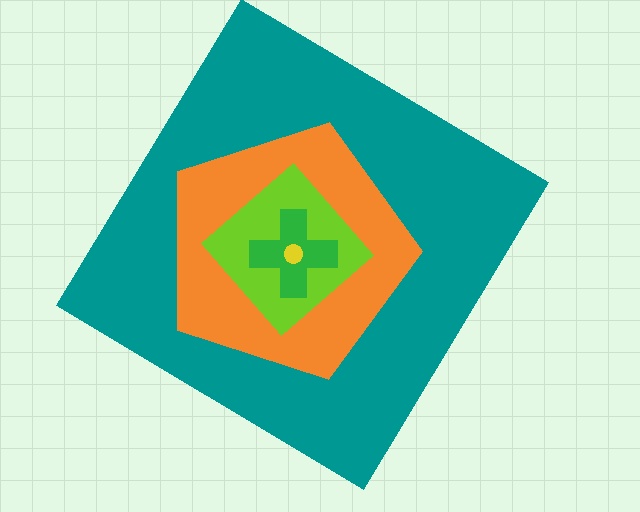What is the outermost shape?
The teal diamond.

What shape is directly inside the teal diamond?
The orange pentagon.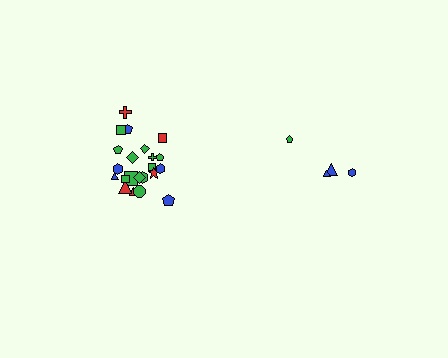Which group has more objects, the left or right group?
The left group.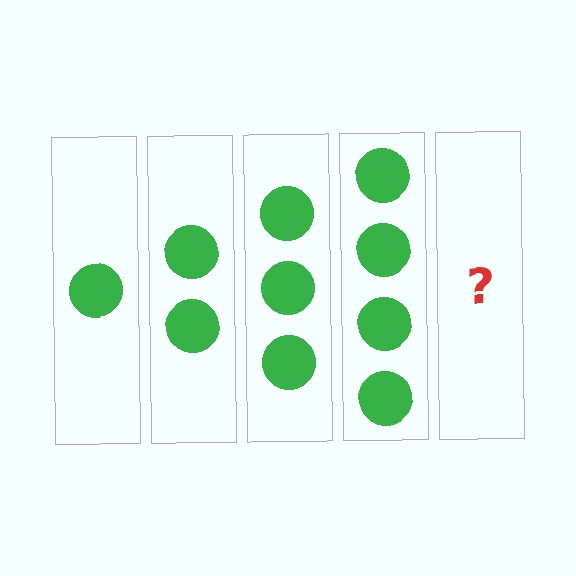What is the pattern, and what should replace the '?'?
The pattern is that each step adds one more circle. The '?' should be 5 circles.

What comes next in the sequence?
The next element should be 5 circles.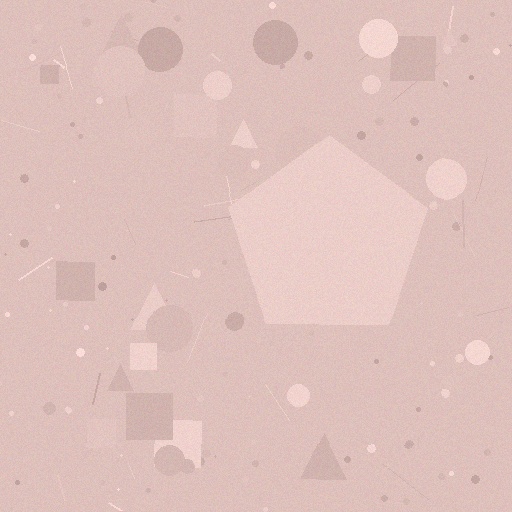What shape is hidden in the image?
A pentagon is hidden in the image.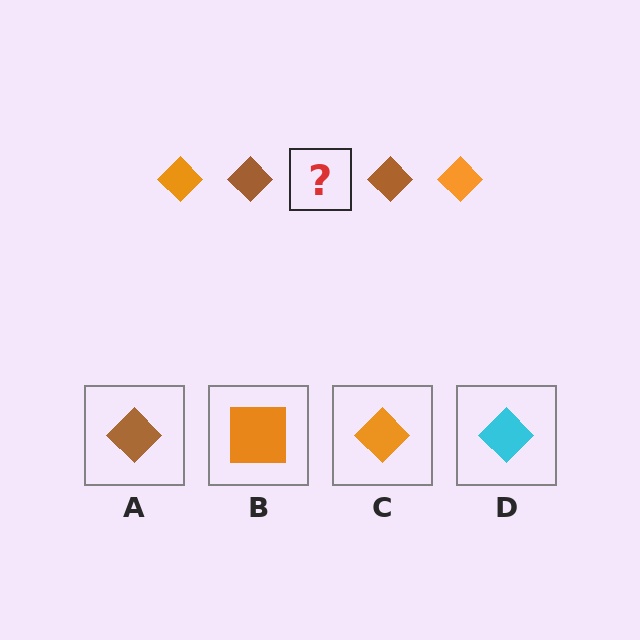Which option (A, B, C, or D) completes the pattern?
C.